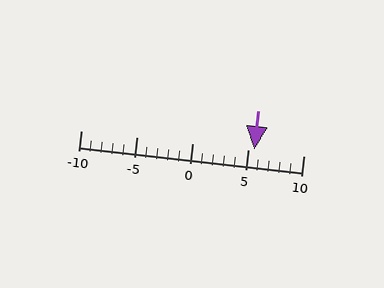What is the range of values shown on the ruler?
The ruler shows values from -10 to 10.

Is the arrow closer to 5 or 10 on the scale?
The arrow is closer to 5.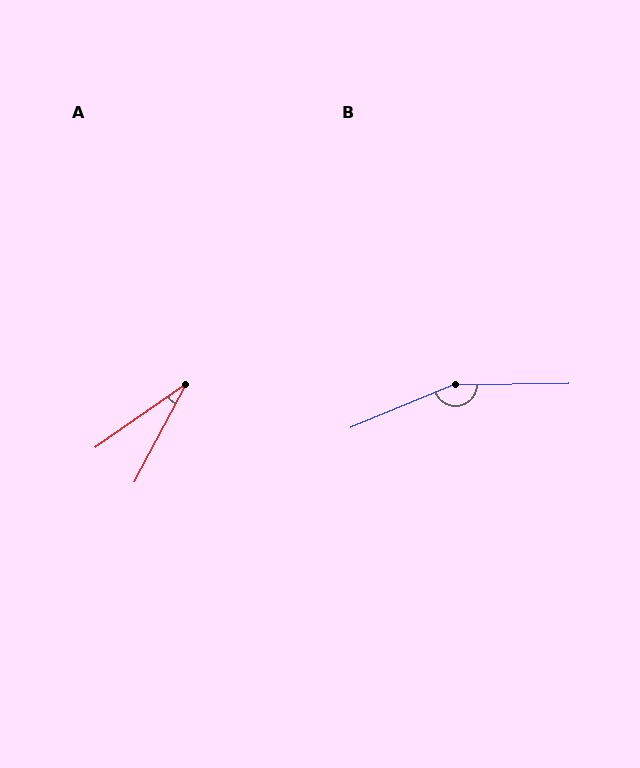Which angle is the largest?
B, at approximately 158 degrees.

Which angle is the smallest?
A, at approximately 27 degrees.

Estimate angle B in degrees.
Approximately 158 degrees.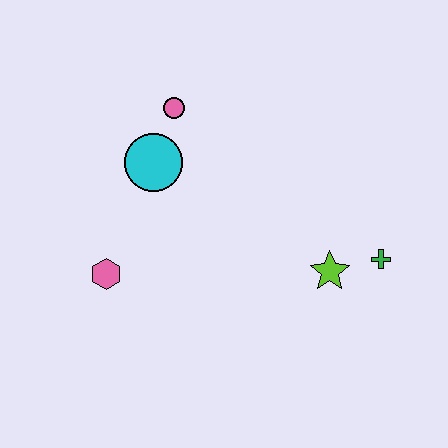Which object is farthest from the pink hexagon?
The green cross is farthest from the pink hexagon.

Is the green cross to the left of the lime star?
No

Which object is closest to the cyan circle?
The pink circle is closest to the cyan circle.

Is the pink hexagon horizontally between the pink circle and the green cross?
No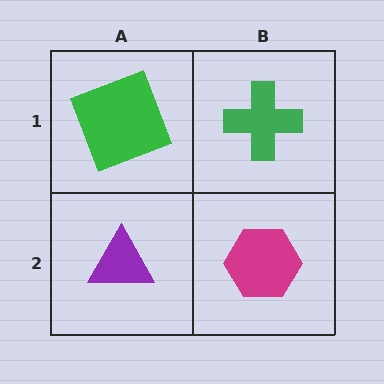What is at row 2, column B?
A magenta hexagon.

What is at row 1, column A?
A green square.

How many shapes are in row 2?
2 shapes.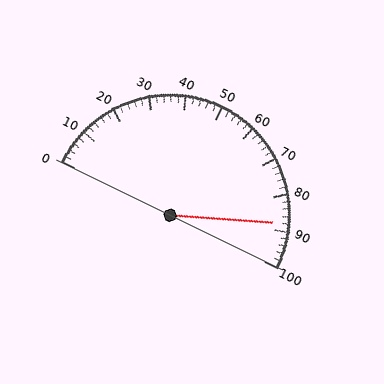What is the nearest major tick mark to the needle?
The nearest major tick mark is 90.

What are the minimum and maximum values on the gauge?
The gauge ranges from 0 to 100.